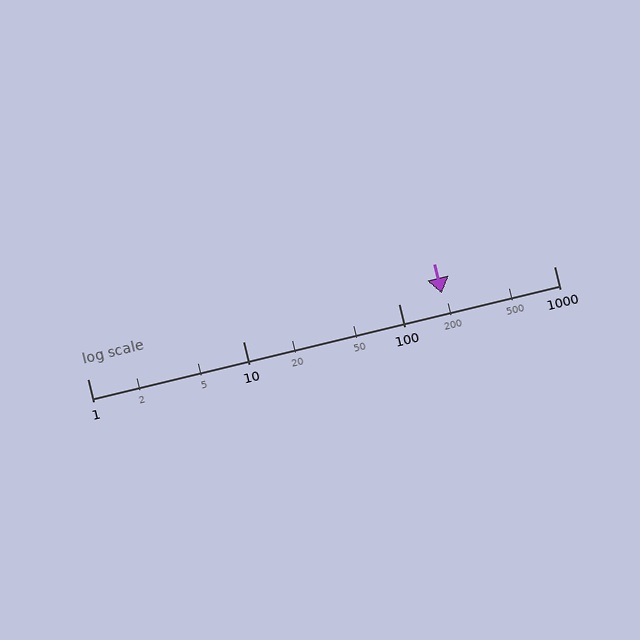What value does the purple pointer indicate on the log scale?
The pointer indicates approximately 190.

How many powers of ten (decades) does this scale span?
The scale spans 3 decades, from 1 to 1000.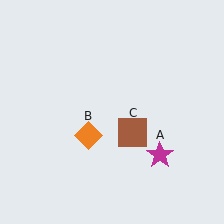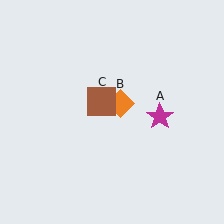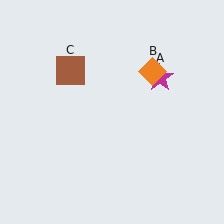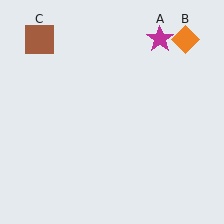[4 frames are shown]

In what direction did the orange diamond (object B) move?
The orange diamond (object B) moved up and to the right.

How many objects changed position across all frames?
3 objects changed position: magenta star (object A), orange diamond (object B), brown square (object C).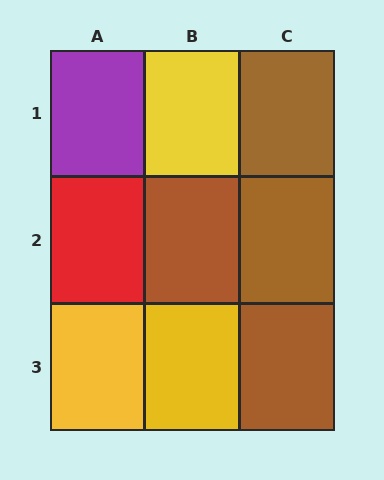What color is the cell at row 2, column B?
Brown.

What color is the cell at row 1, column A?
Purple.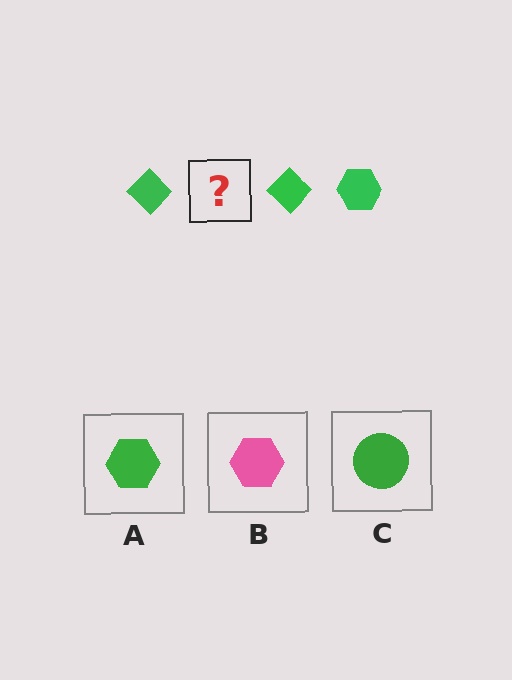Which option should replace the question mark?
Option A.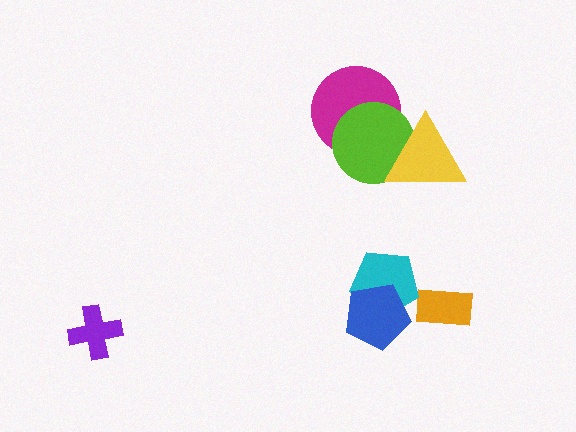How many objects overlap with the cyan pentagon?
1 object overlaps with the cyan pentagon.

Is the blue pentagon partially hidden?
No, no other shape covers it.